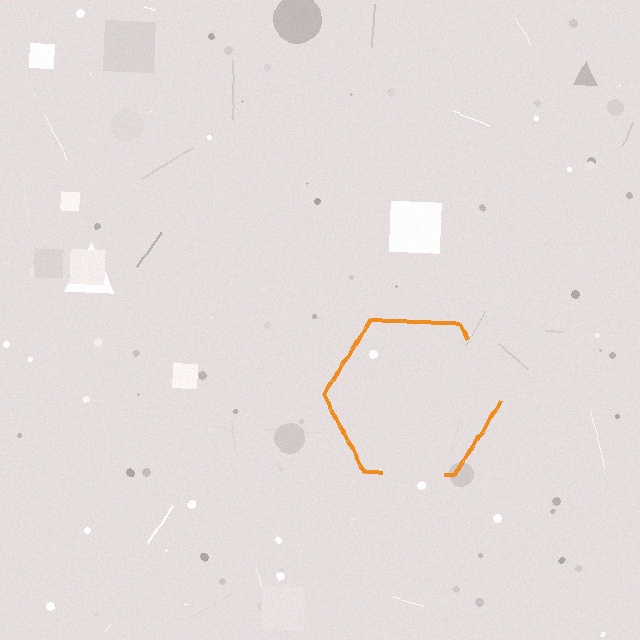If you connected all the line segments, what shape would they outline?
They would outline a hexagon.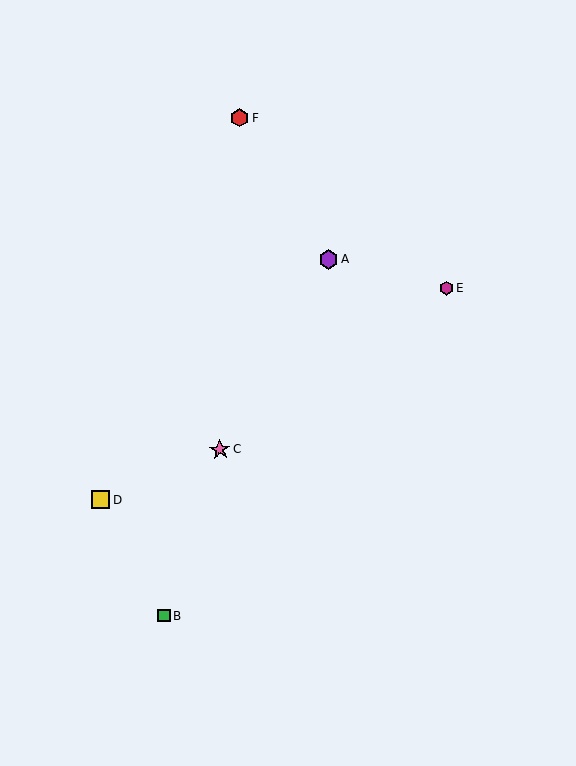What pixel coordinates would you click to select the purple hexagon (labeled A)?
Click at (329, 259) to select the purple hexagon A.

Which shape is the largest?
The pink star (labeled C) is the largest.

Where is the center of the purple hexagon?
The center of the purple hexagon is at (329, 259).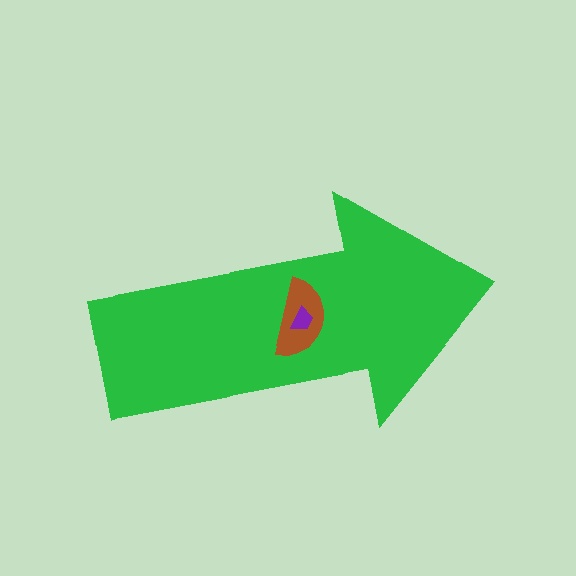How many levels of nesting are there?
3.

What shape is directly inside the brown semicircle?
The purple trapezoid.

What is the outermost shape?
The green arrow.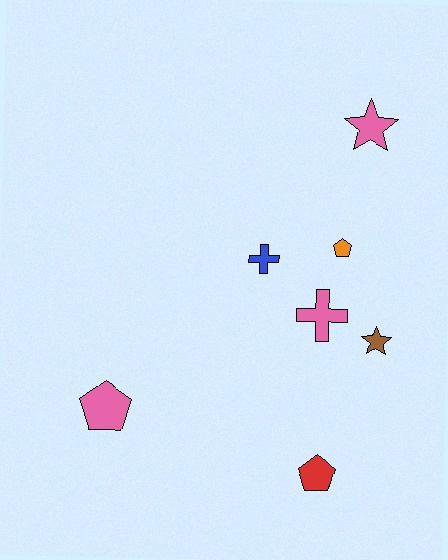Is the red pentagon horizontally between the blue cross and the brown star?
Yes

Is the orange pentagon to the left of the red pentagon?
No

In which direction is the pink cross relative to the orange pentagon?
The pink cross is below the orange pentagon.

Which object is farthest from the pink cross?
The pink pentagon is farthest from the pink cross.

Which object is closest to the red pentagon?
The brown star is closest to the red pentagon.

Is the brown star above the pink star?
No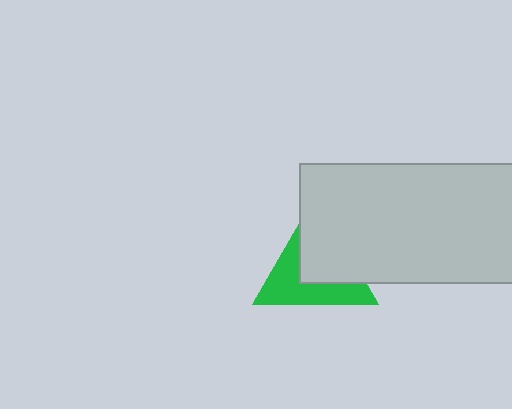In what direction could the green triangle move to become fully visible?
The green triangle could move toward the lower-left. That would shift it out from behind the light gray rectangle entirely.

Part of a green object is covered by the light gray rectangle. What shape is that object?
It is a triangle.